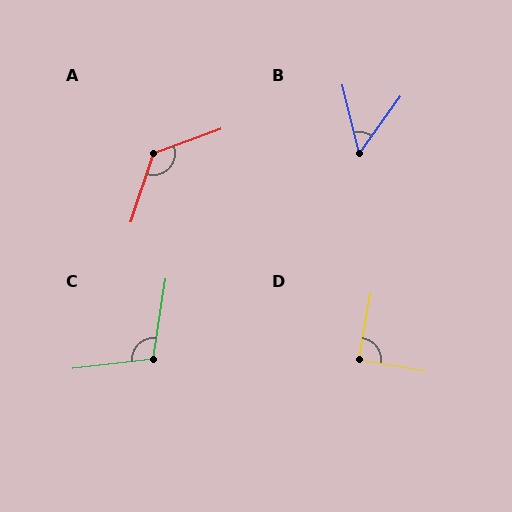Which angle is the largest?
A, at approximately 128 degrees.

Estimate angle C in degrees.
Approximately 106 degrees.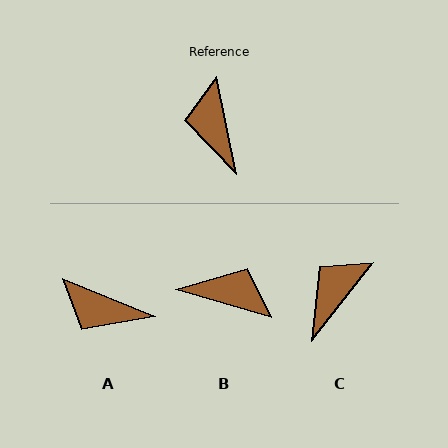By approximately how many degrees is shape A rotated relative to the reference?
Approximately 56 degrees counter-clockwise.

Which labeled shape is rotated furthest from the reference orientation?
B, about 118 degrees away.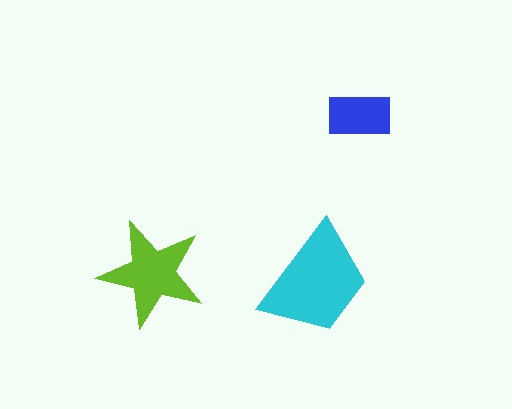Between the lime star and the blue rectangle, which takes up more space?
The lime star.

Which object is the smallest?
The blue rectangle.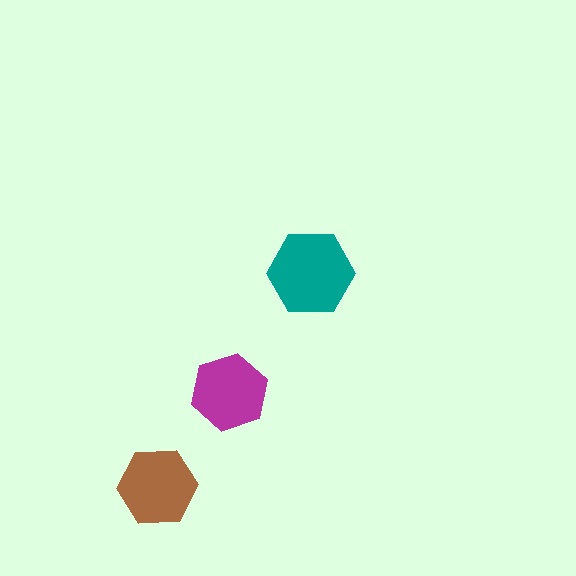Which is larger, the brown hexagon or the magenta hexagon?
The brown one.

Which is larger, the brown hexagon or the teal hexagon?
The teal one.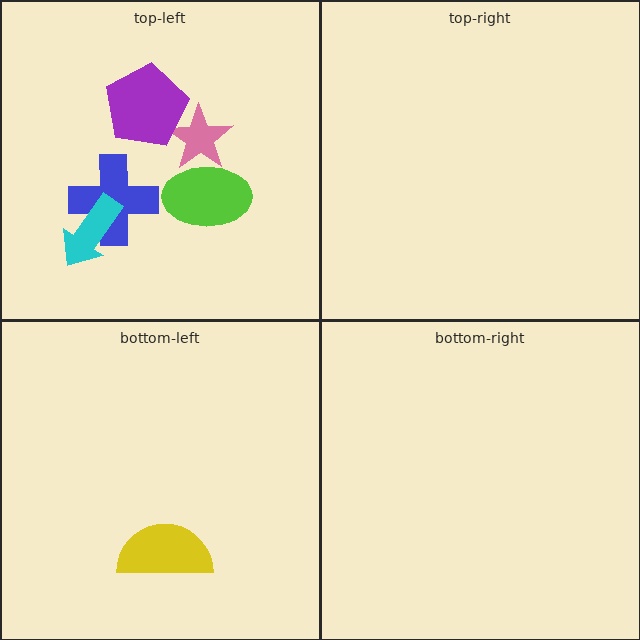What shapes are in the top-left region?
The blue cross, the cyan arrow, the pink star, the purple pentagon, the lime ellipse.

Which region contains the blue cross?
The top-left region.